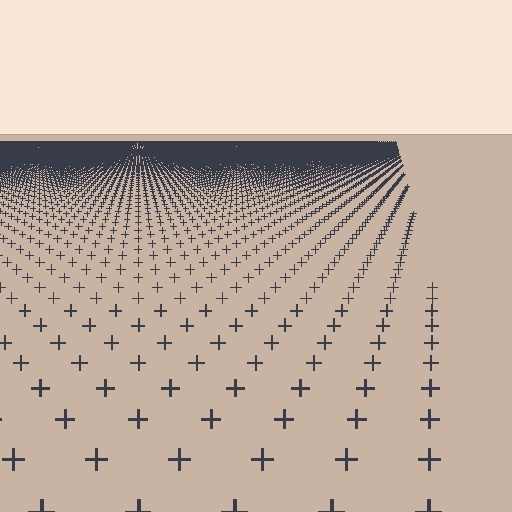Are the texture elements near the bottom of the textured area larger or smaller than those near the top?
Larger. Near the bottom, elements are closer to the viewer and appear at a bigger on-screen size.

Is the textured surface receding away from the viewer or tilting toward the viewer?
The surface is receding away from the viewer. Texture elements get smaller and denser toward the top.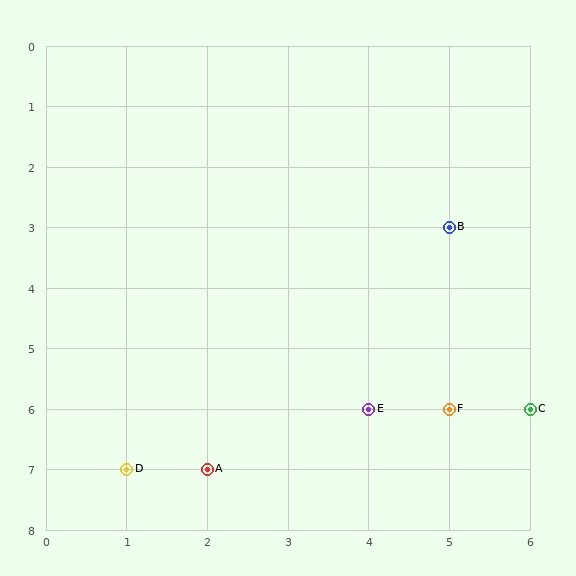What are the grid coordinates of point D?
Point D is at grid coordinates (1, 7).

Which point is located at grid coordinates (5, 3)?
Point B is at (5, 3).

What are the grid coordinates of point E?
Point E is at grid coordinates (4, 6).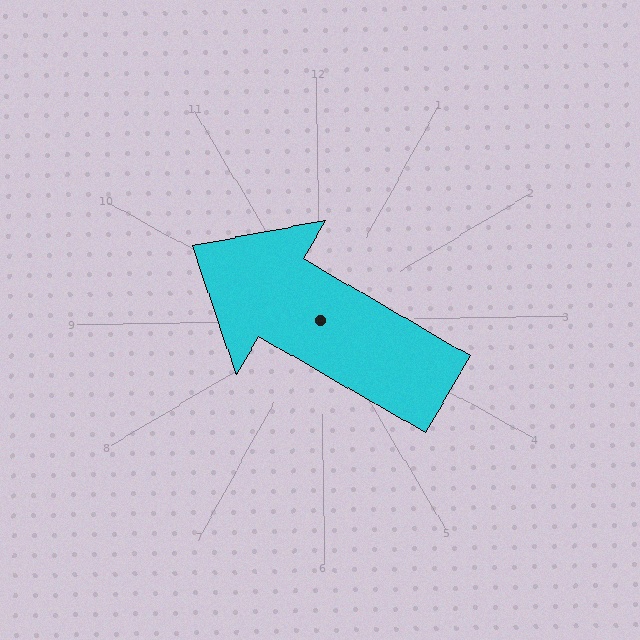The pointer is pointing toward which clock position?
Roughly 10 o'clock.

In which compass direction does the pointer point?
Northwest.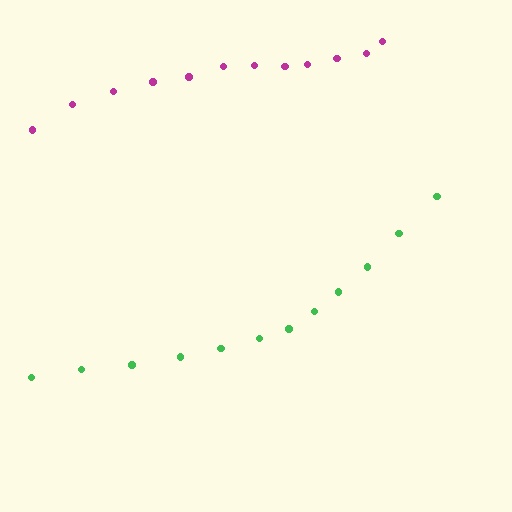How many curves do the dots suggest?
There are 2 distinct paths.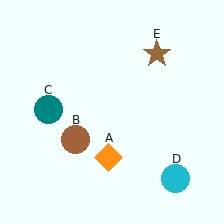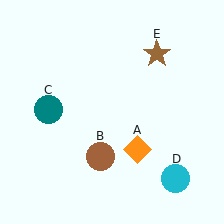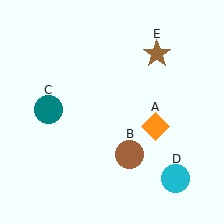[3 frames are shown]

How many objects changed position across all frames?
2 objects changed position: orange diamond (object A), brown circle (object B).